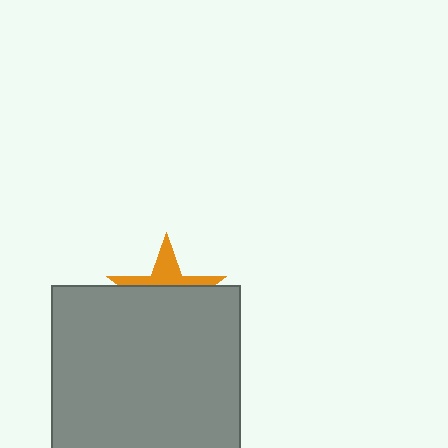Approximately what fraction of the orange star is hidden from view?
Roughly 63% of the orange star is hidden behind the gray square.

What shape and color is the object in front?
The object in front is a gray square.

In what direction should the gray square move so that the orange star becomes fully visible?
The gray square should move down. That is the shortest direction to clear the overlap and leave the orange star fully visible.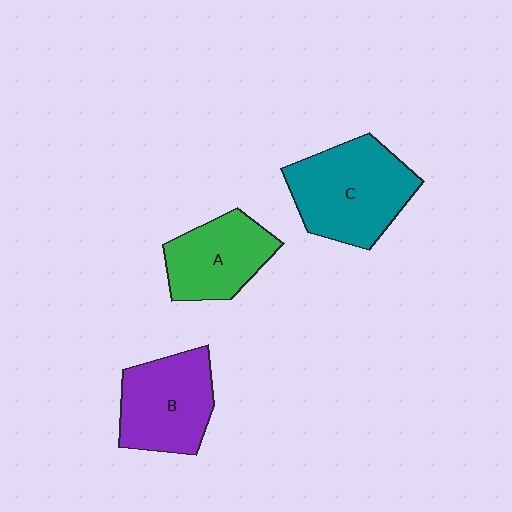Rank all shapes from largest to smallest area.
From largest to smallest: C (teal), B (purple), A (green).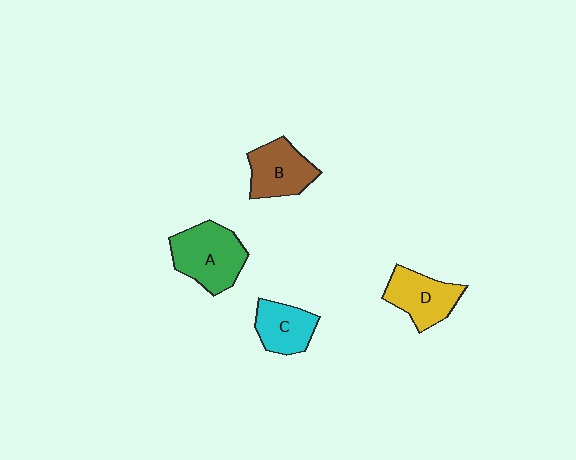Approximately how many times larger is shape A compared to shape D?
Approximately 1.3 times.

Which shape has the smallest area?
Shape C (cyan).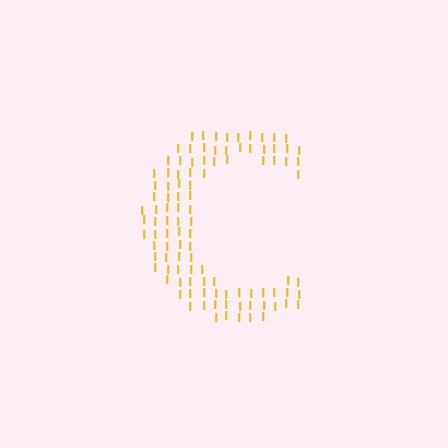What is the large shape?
The large shape is the letter C.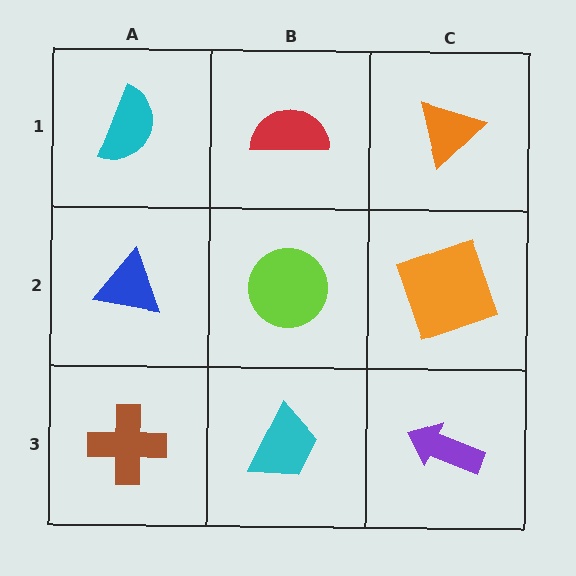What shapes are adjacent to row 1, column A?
A blue triangle (row 2, column A), a red semicircle (row 1, column B).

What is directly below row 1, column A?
A blue triangle.